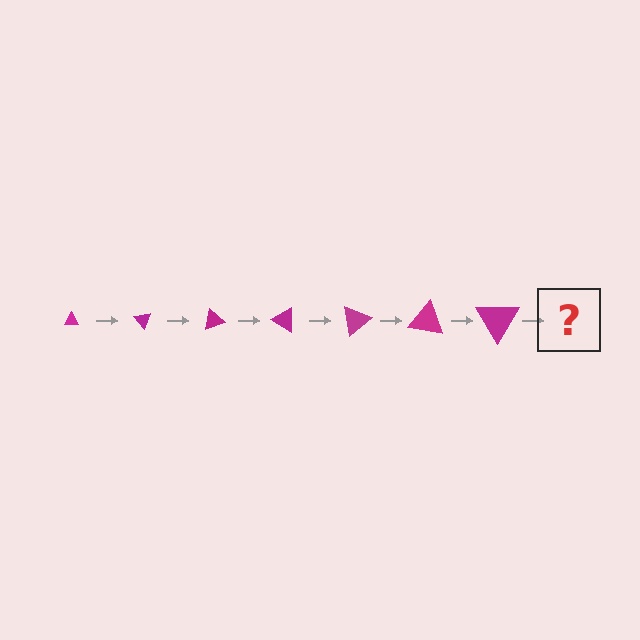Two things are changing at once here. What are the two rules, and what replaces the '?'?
The two rules are that the triangle grows larger each step and it rotates 50 degrees each step. The '?' should be a triangle, larger than the previous one and rotated 350 degrees from the start.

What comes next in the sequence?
The next element should be a triangle, larger than the previous one and rotated 350 degrees from the start.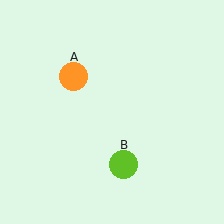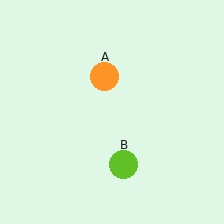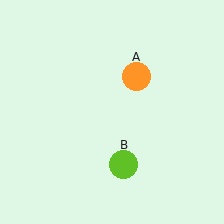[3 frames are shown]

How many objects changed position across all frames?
1 object changed position: orange circle (object A).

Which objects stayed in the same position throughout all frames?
Lime circle (object B) remained stationary.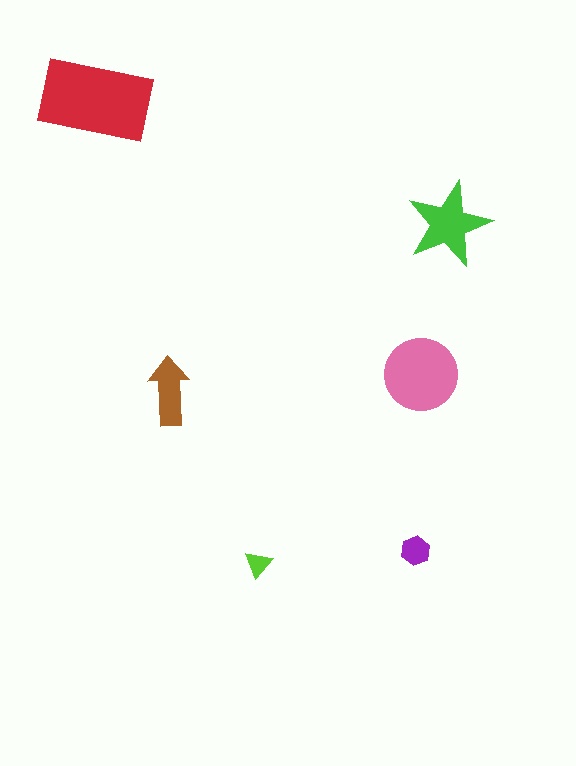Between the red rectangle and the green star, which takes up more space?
The red rectangle.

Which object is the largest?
The red rectangle.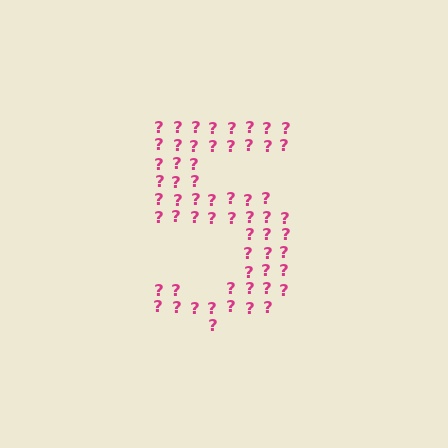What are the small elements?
The small elements are question marks.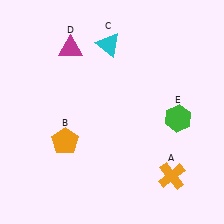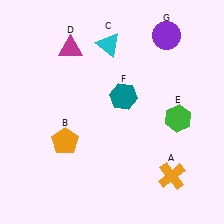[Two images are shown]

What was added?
A teal hexagon (F), a purple circle (G) were added in Image 2.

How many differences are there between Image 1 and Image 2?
There are 2 differences between the two images.